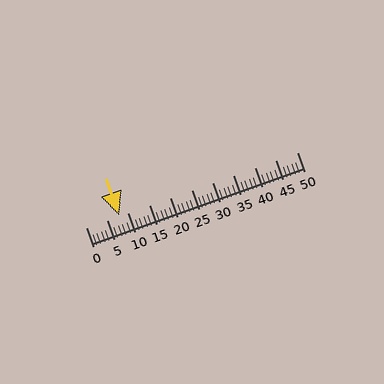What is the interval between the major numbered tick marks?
The major tick marks are spaced 5 units apart.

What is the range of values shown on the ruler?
The ruler shows values from 0 to 50.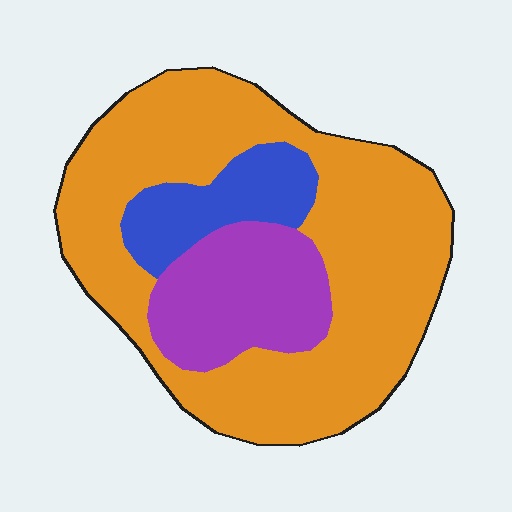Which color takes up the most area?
Orange, at roughly 65%.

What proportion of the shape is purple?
Purple takes up less than a quarter of the shape.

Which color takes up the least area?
Blue, at roughly 15%.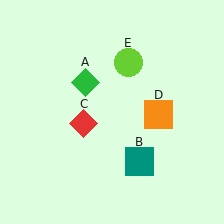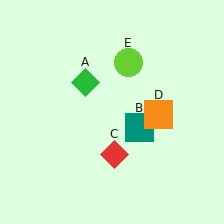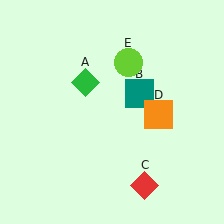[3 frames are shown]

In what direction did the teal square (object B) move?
The teal square (object B) moved up.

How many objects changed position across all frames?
2 objects changed position: teal square (object B), red diamond (object C).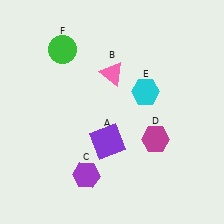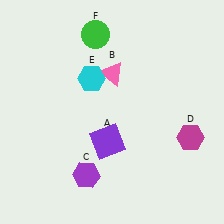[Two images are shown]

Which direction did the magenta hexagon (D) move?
The magenta hexagon (D) moved right.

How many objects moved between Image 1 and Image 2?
3 objects moved between the two images.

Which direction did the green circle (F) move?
The green circle (F) moved right.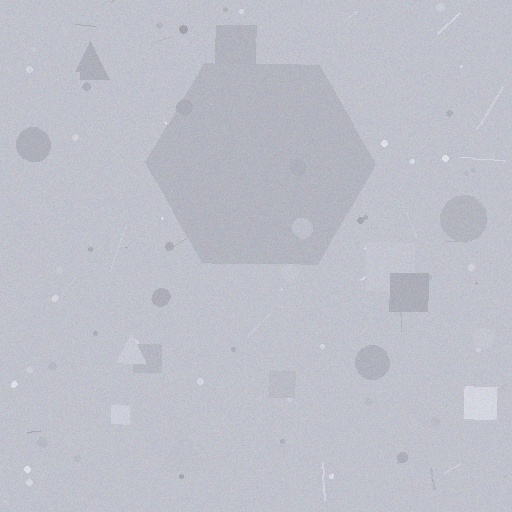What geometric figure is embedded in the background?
A hexagon is embedded in the background.